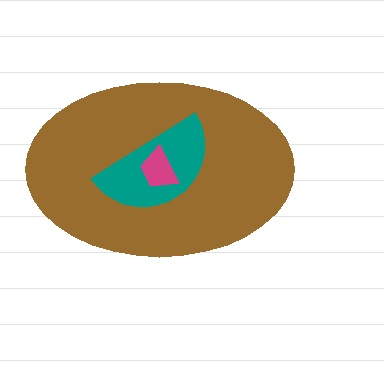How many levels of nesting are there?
3.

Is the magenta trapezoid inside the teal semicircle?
Yes.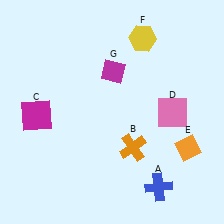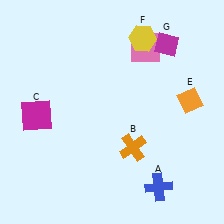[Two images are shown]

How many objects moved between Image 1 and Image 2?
3 objects moved between the two images.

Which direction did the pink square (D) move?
The pink square (D) moved up.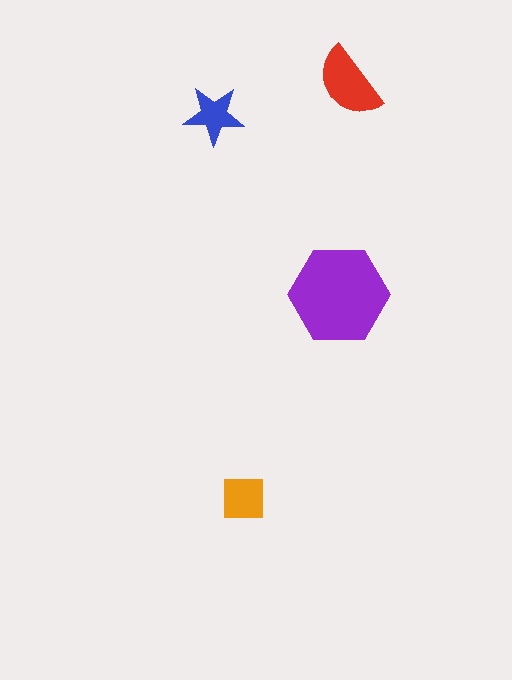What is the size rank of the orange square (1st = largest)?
3rd.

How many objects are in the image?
There are 4 objects in the image.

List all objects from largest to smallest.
The purple hexagon, the red semicircle, the orange square, the blue star.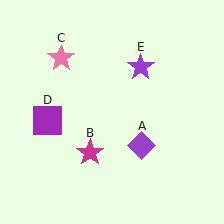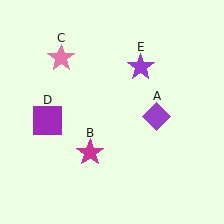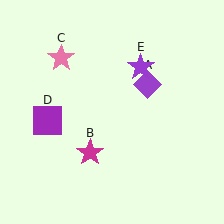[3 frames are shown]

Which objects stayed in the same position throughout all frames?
Magenta star (object B) and pink star (object C) and purple square (object D) and purple star (object E) remained stationary.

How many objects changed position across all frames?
1 object changed position: purple diamond (object A).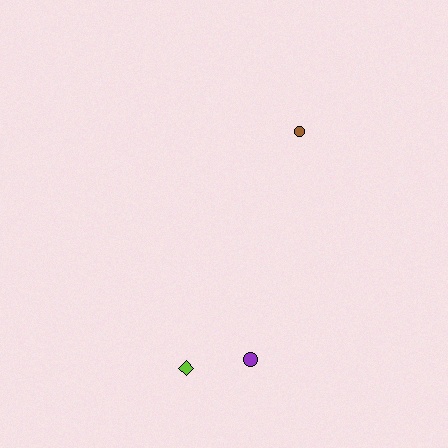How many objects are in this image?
There are 3 objects.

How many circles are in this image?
There are 2 circles.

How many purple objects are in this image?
There is 1 purple object.